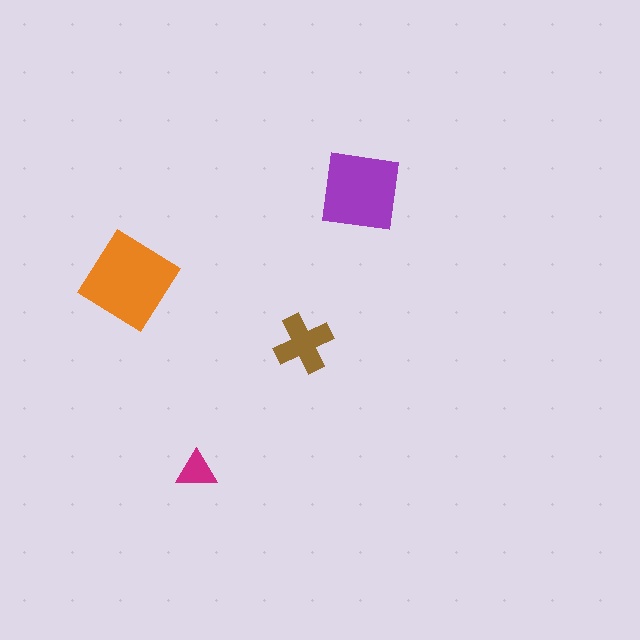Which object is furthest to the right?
The purple square is rightmost.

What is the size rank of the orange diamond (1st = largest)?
1st.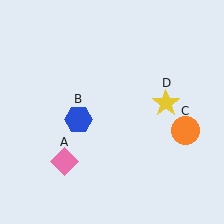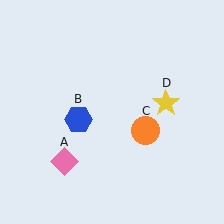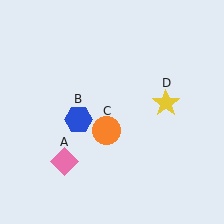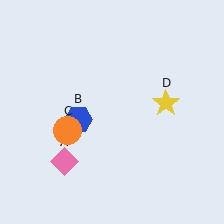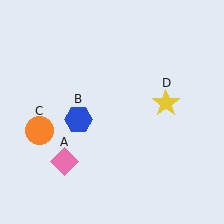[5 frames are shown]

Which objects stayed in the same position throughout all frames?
Pink diamond (object A) and blue hexagon (object B) and yellow star (object D) remained stationary.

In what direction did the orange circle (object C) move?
The orange circle (object C) moved left.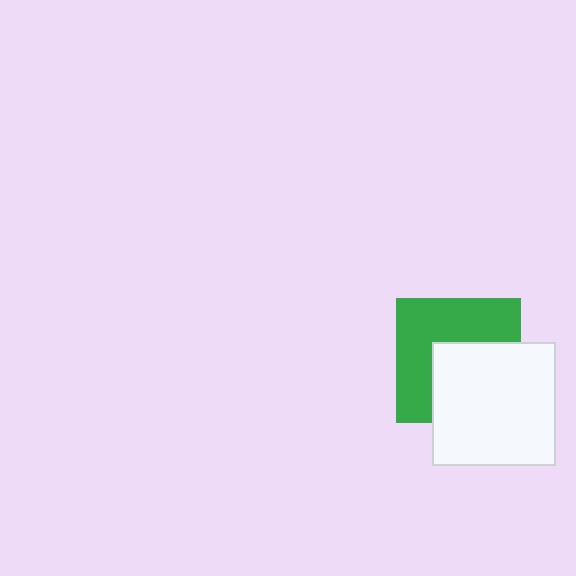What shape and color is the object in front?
The object in front is a white square.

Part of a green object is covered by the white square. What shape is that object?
It is a square.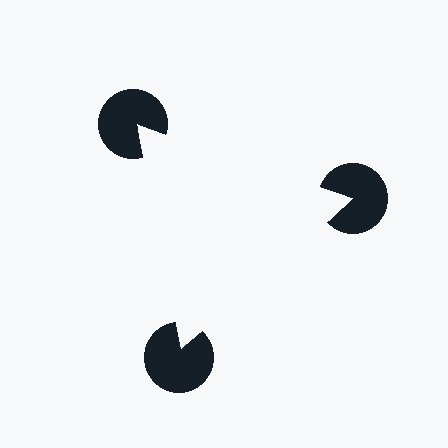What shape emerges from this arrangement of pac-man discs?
An illusory triangle — its edges are inferred from the aligned wedge cuts in the pac-man discs, not physically drawn.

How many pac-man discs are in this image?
There are 3 — one at each vertex of the illusory triangle.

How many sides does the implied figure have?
3 sides.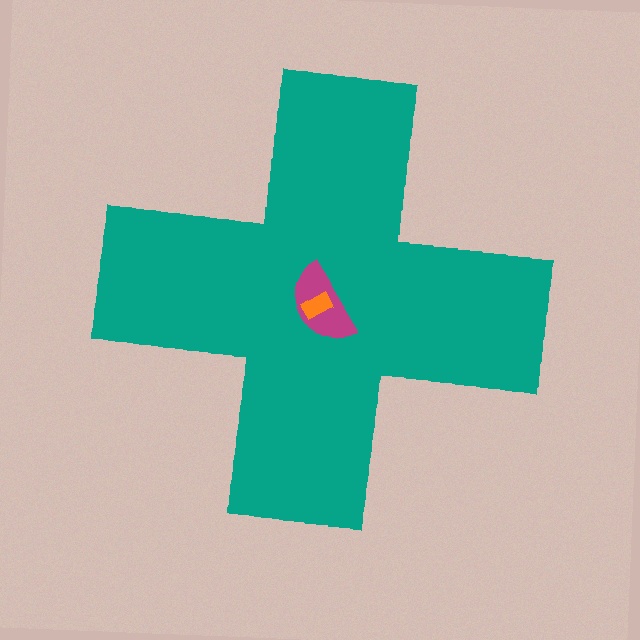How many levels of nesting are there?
3.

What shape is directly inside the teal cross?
The magenta semicircle.